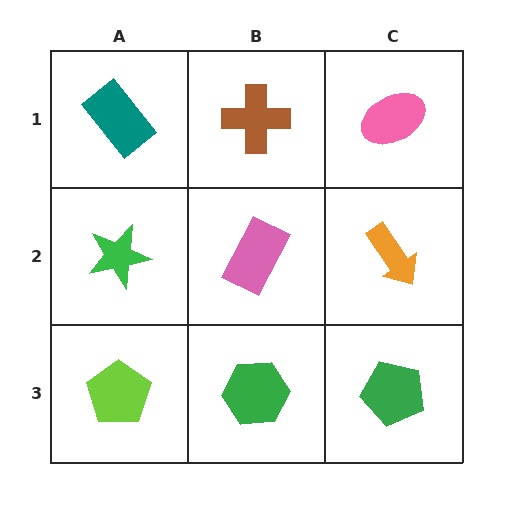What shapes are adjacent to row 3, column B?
A pink rectangle (row 2, column B), a lime pentagon (row 3, column A), a green pentagon (row 3, column C).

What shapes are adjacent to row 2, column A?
A teal rectangle (row 1, column A), a lime pentagon (row 3, column A), a pink rectangle (row 2, column B).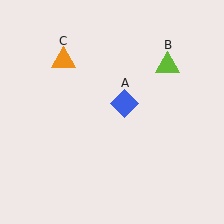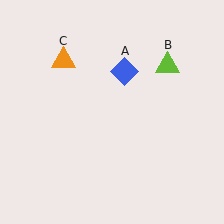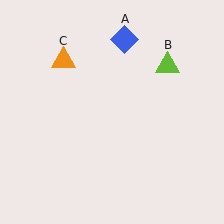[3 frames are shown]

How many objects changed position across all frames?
1 object changed position: blue diamond (object A).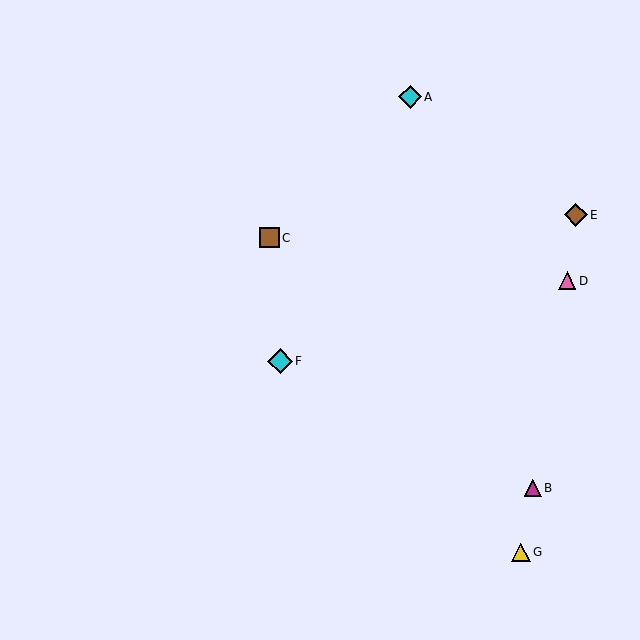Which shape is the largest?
The cyan diamond (labeled F) is the largest.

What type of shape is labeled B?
Shape B is a magenta triangle.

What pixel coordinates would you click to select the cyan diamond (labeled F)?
Click at (280, 361) to select the cyan diamond F.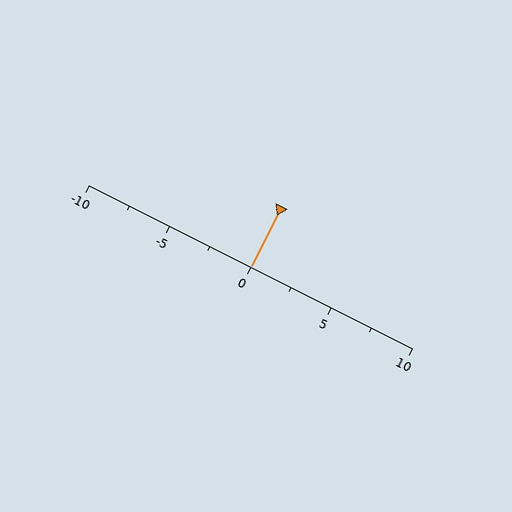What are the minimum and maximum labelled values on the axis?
The axis runs from -10 to 10.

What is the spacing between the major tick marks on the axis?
The major ticks are spaced 5 apart.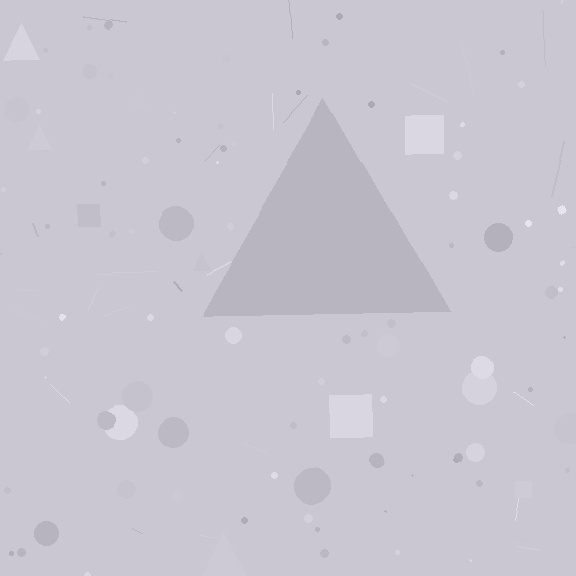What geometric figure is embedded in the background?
A triangle is embedded in the background.